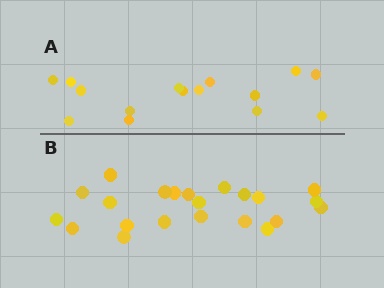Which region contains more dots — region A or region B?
Region B (the bottom region) has more dots.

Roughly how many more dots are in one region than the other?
Region B has roughly 8 or so more dots than region A.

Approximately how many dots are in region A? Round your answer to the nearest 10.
About 20 dots. (The exact count is 15, which rounds to 20.)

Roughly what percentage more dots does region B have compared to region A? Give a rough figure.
About 45% more.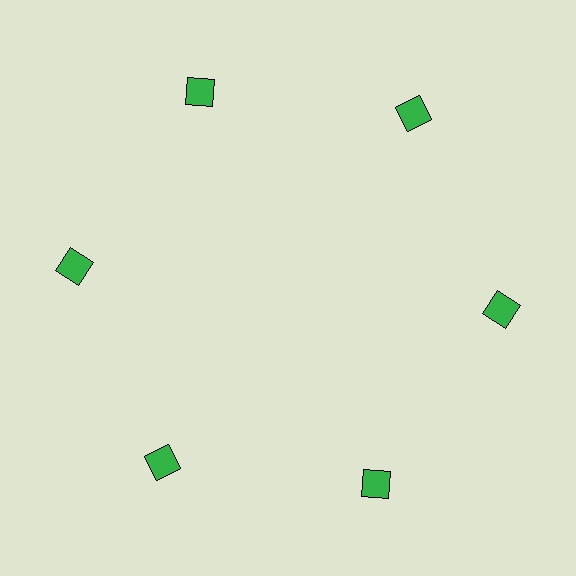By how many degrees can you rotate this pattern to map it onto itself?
The pattern maps onto itself every 60 degrees of rotation.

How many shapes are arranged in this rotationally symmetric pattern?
There are 6 shapes, arranged in 6 groups of 1.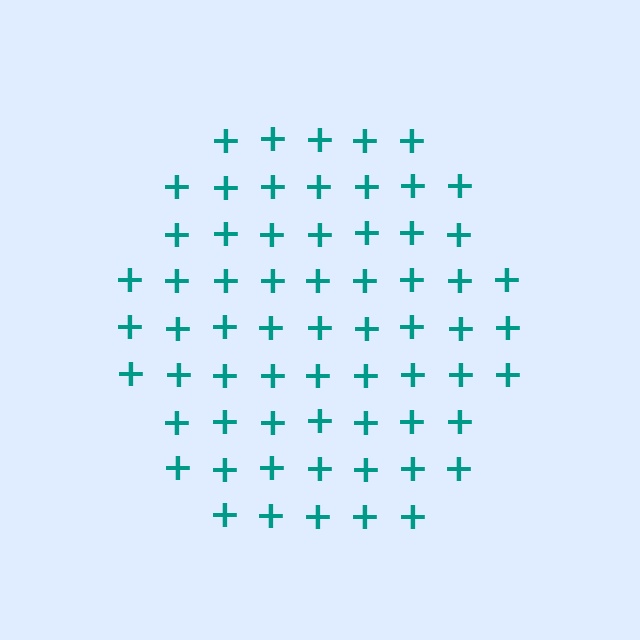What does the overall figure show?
The overall figure shows a hexagon.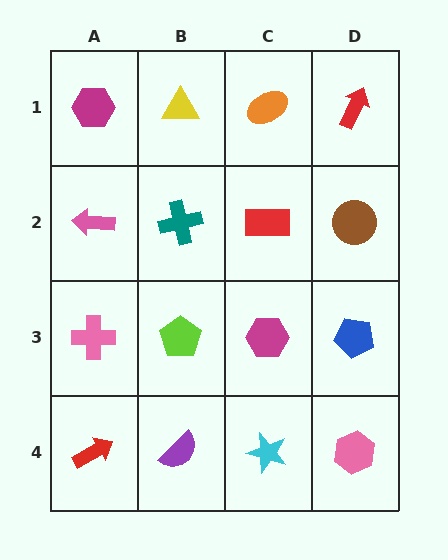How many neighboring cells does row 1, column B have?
3.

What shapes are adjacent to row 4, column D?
A blue pentagon (row 3, column D), a cyan star (row 4, column C).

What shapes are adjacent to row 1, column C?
A red rectangle (row 2, column C), a yellow triangle (row 1, column B), a red arrow (row 1, column D).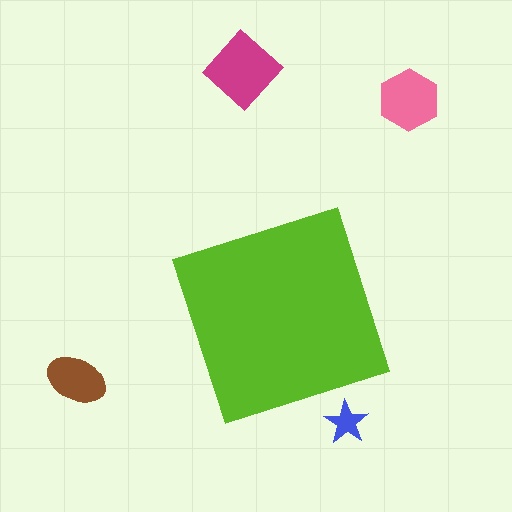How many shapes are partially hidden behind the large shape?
0 shapes are partially hidden.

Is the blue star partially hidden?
No, the blue star is fully visible.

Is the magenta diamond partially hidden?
No, the magenta diamond is fully visible.